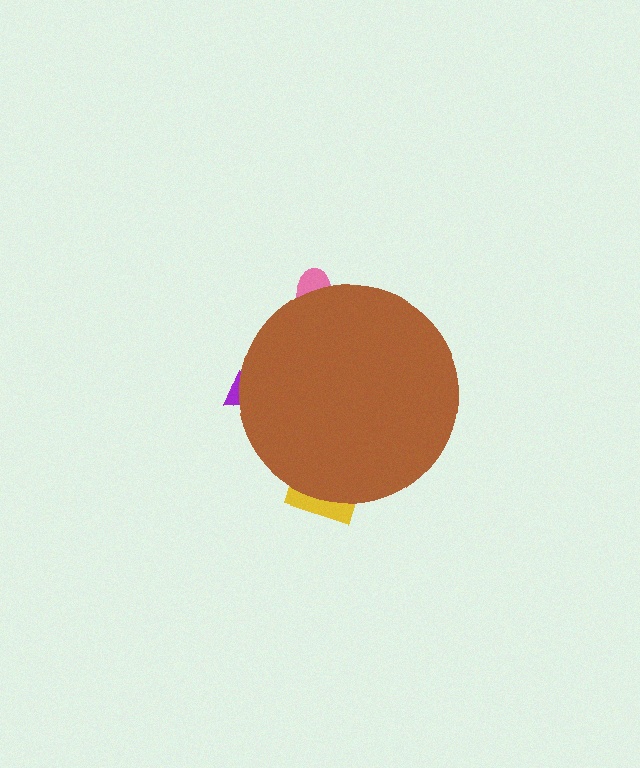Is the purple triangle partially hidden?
Yes, the purple triangle is partially hidden behind the brown circle.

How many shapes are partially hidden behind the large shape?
3 shapes are partially hidden.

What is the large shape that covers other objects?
A brown circle.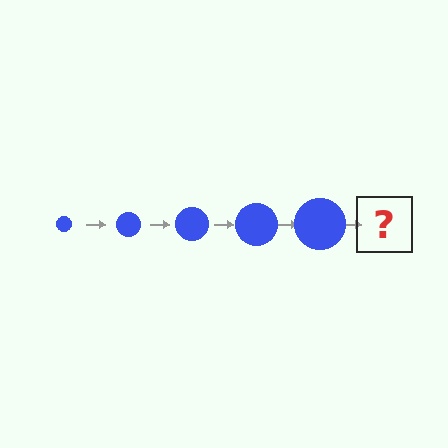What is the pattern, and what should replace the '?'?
The pattern is that the circle gets progressively larger each step. The '?' should be a blue circle, larger than the previous one.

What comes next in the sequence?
The next element should be a blue circle, larger than the previous one.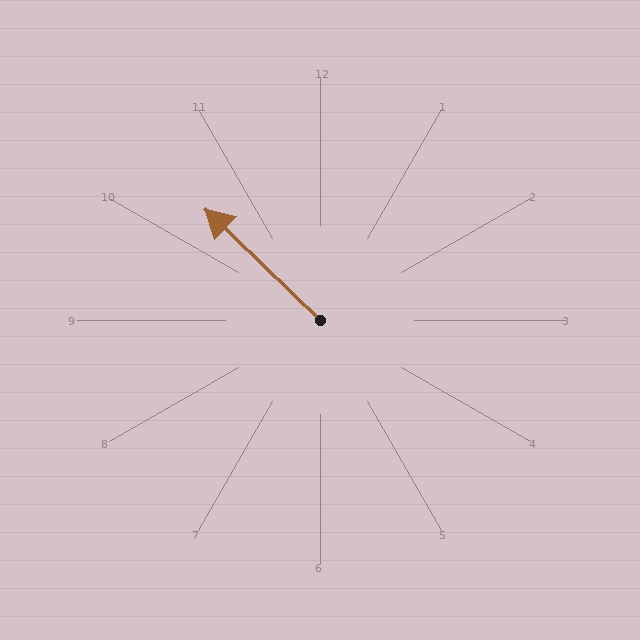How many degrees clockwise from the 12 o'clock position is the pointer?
Approximately 314 degrees.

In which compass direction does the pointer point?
Northwest.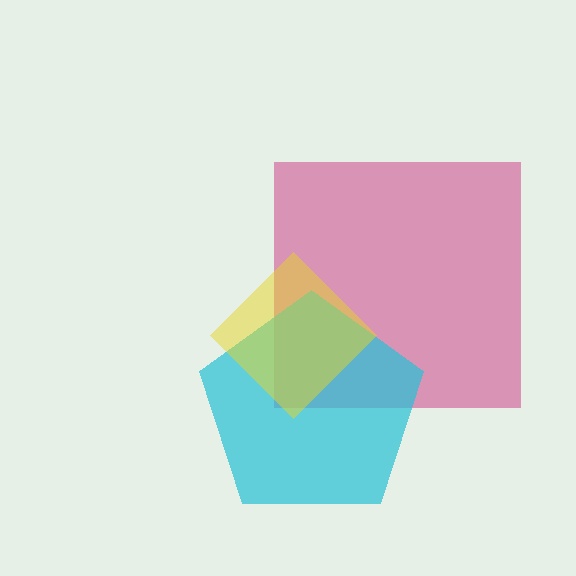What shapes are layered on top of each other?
The layered shapes are: a magenta square, a cyan pentagon, a yellow diamond.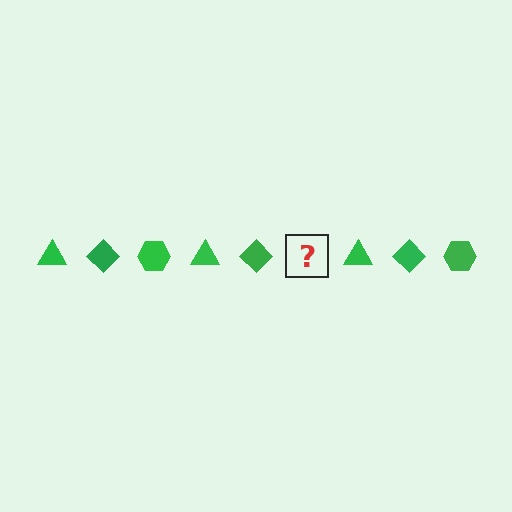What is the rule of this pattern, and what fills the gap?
The rule is that the pattern cycles through triangle, diamond, hexagon shapes in green. The gap should be filled with a green hexagon.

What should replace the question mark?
The question mark should be replaced with a green hexagon.